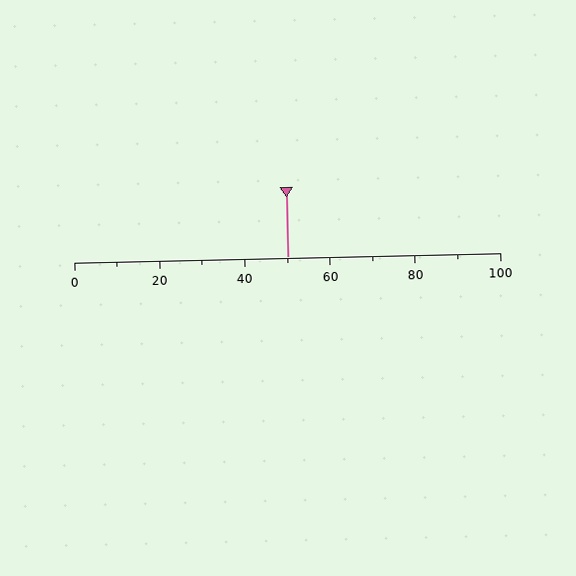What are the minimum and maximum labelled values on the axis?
The axis runs from 0 to 100.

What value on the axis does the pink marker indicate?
The marker indicates approximately 50.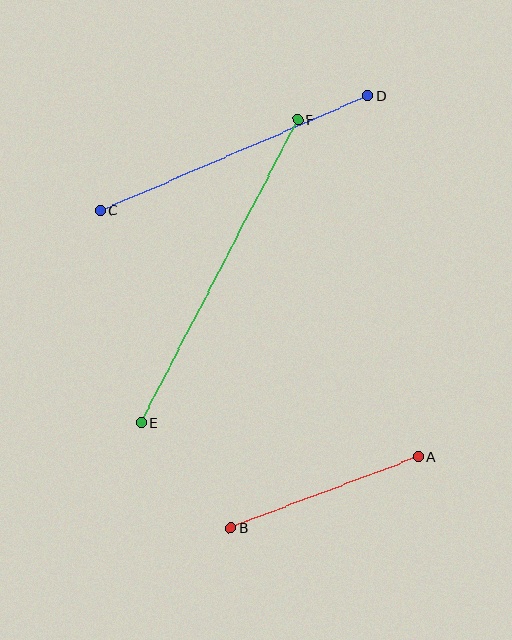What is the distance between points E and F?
The distance is approximately 341 pixels.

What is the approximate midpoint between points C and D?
The midpoint is at approximately (234, 153) pixels.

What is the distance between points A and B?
The distance is approximately 201 pixels.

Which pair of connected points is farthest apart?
Points E and F are farthest apart.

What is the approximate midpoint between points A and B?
The midpoint is at approximately (325, 493) pixels.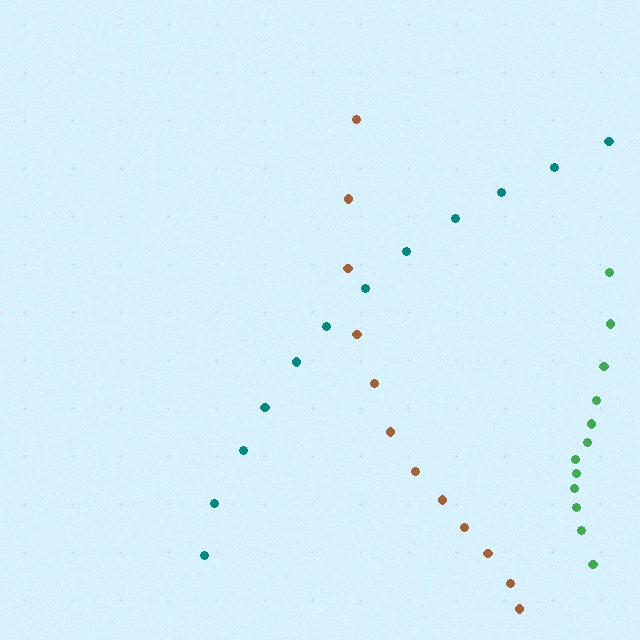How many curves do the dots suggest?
There are 3 distinct paths.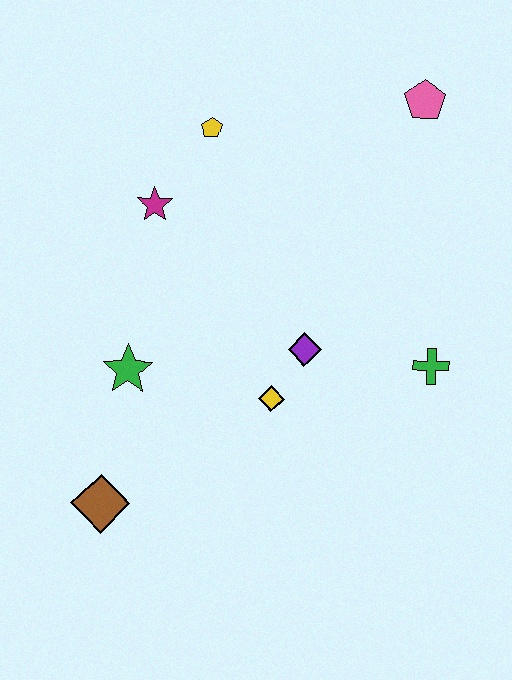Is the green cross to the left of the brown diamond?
No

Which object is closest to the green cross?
The purple diamond is closest to the green cross.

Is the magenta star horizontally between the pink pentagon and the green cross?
No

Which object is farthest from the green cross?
The brown diamond is farthest from the green cross.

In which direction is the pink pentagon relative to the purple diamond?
The pink pentagon is above the purple diamond.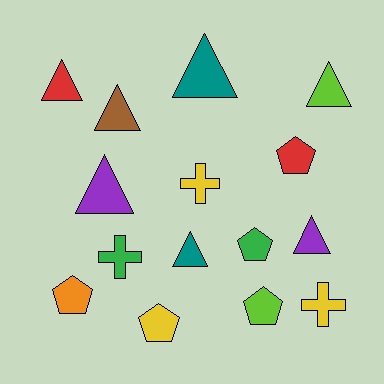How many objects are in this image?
There are 15 objects.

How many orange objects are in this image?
There is 1 orange object.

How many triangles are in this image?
There are 7 triangles.